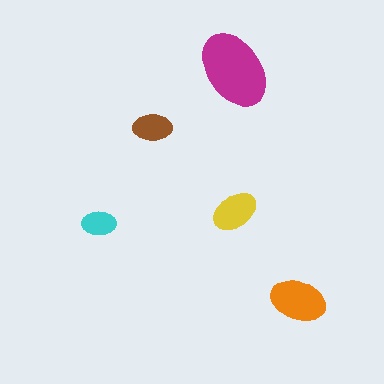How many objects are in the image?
There are 5 objects in the image.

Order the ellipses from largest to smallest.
the magenta one, the orange one, the yellow one, the brown one, the cyan one.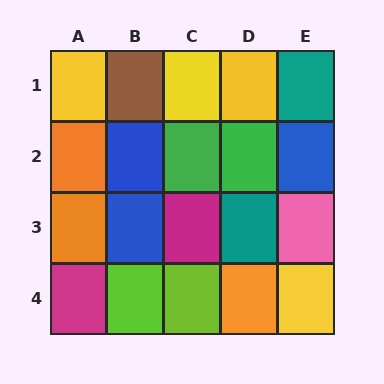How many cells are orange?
3 cells are orange.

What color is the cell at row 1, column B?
Brown.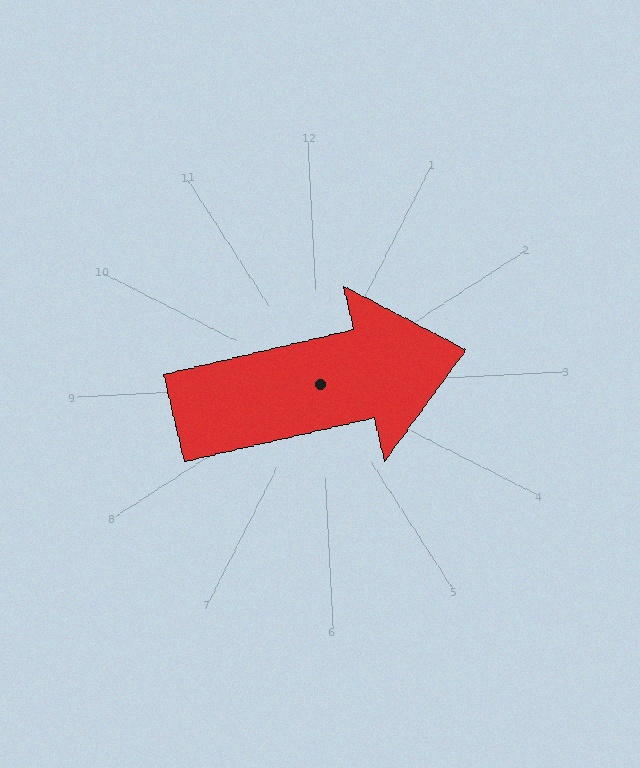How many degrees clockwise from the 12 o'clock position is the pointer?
Approximately 80 degrees.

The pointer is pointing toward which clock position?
Roughly 3 o'clock.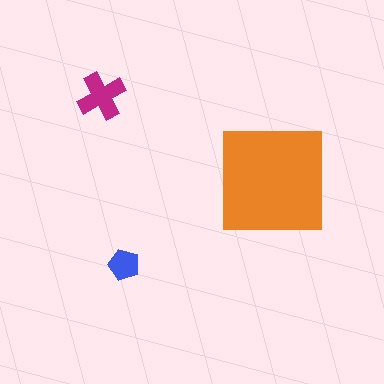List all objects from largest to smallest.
The orange square, the magenta cross, the blue pentagon.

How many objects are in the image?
There are 3 objects in the image.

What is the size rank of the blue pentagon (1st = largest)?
3rd.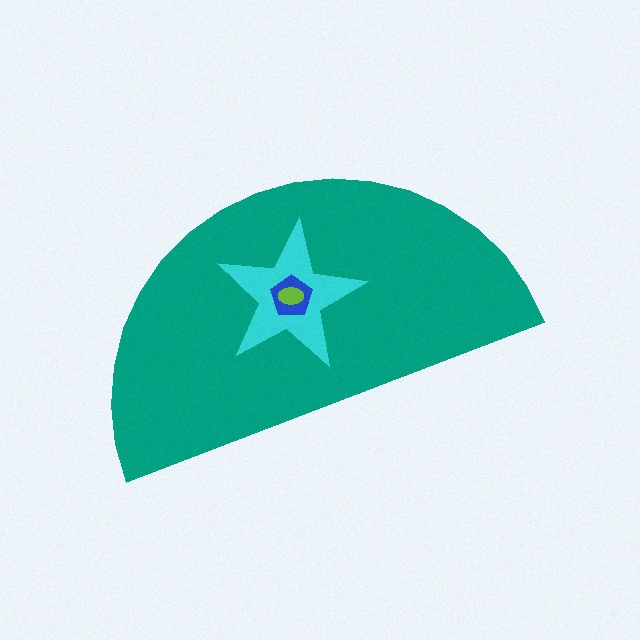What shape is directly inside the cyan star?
The blue pentagon.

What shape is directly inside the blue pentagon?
The lime ellipse.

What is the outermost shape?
The teal semicircle.